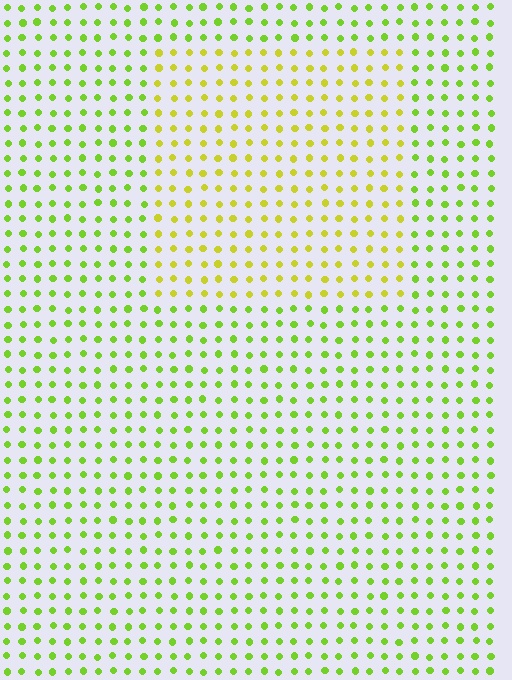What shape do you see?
I see a rectangle.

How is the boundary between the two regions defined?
The boundary is defined purely by a slight shift in hue (about 30 degrees). Spacing, size, and orientation are identical on both sides.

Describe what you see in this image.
The image is filled with small lime elements in a uniform arrangement. A rectangle-shaped region is visible where the elements are tinted to a slightly different hue, forming a subtle color boundary.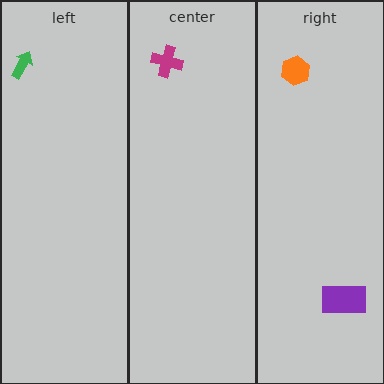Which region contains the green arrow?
The left region.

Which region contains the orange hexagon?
The right region.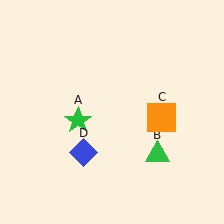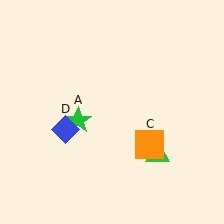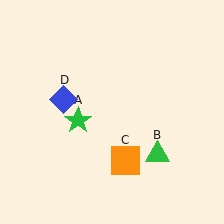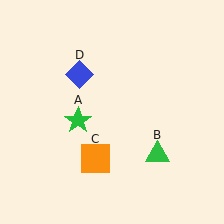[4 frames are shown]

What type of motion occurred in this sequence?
The orange square (object C), blue diamond (object D) rotated clockwise around the center of the scene.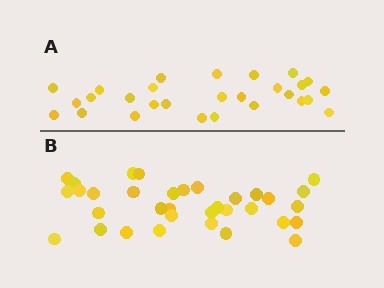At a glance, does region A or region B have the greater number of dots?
Region B (the bottom region) has more dots.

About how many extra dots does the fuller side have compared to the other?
Region B has about 6 more dots than region A.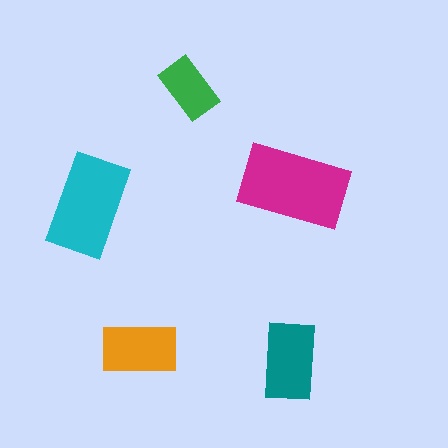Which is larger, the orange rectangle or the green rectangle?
The orange one.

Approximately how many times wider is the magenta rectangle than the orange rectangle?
About 1.5 times wider.